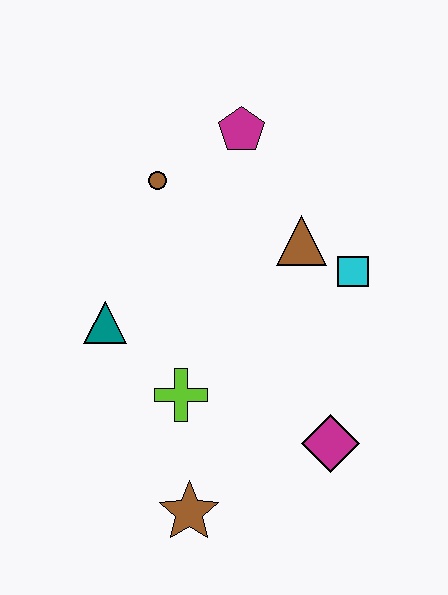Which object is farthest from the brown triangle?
The brown star is farthest from the brown triangle.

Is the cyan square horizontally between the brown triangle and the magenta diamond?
No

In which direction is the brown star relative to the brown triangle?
The brown star is below the brown triangle.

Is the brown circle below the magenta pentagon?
Yes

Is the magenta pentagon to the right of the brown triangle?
No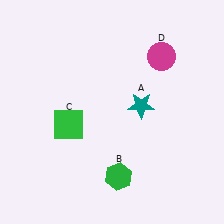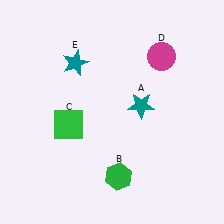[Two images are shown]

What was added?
A teal star (E) was added in Image 2.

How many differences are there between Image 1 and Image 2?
There is 1 difference between the two images.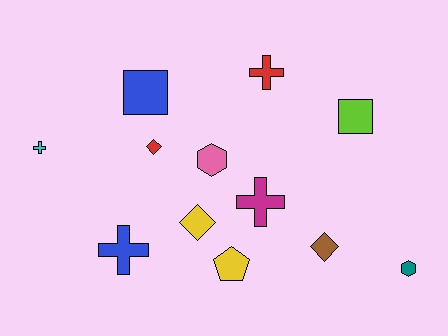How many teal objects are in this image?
There is 1 teal object.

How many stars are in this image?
There are no stars.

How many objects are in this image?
There are 12 objects.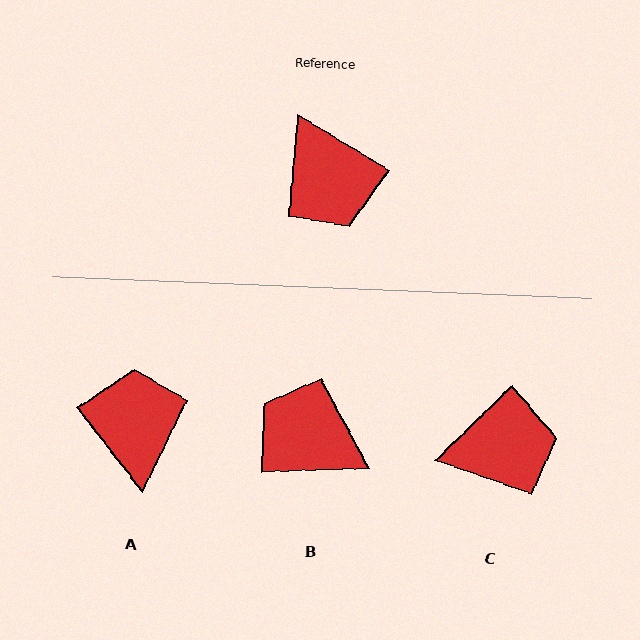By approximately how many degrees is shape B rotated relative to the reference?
Approximately 147 degrees clockwise.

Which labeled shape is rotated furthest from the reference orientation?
A, about 159 degrees away.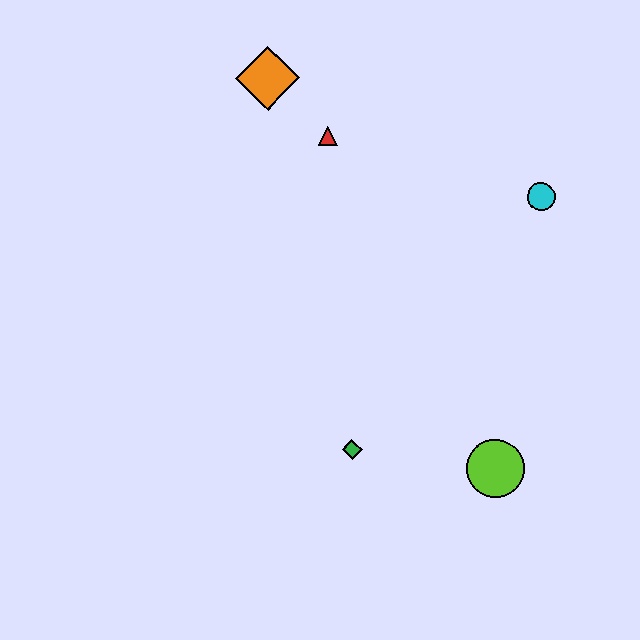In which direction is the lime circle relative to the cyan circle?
The lime circle is below the cyan circle.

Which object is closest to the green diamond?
The lime circle is closest to the green diamond.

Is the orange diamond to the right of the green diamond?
No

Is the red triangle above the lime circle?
Yes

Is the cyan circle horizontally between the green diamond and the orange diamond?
No